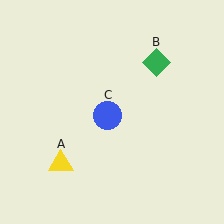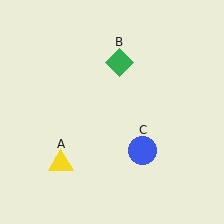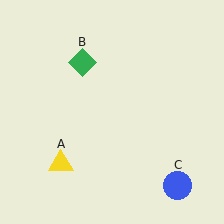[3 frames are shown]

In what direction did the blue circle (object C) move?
The blue circle (object C) moved down and to the right.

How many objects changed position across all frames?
2 objects changed position: green diamond (object B), blue circle (object C).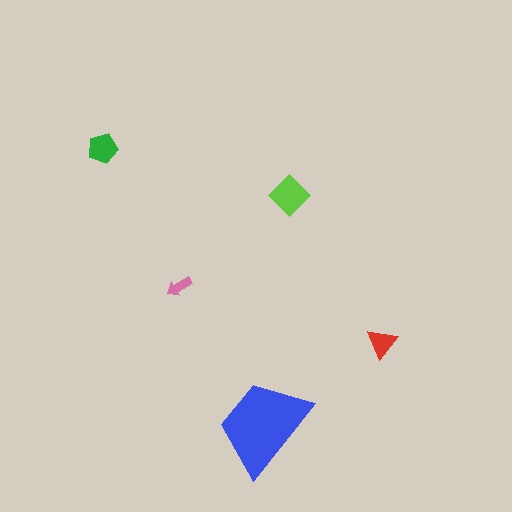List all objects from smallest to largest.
The pink arrow, the red triangle, the green pentagon, the lime diamond, the blue trapezoid.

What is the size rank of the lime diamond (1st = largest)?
2nd.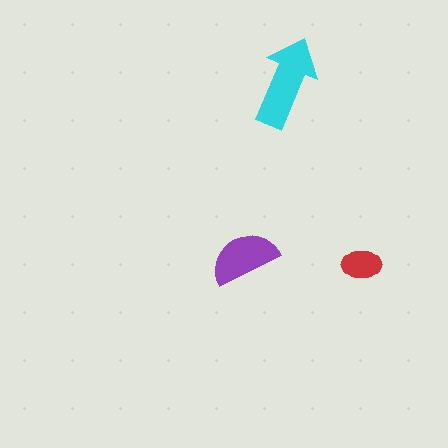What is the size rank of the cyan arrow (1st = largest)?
1st.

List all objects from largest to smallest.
The cyan arrow, the purple semicircle, the red ellipse.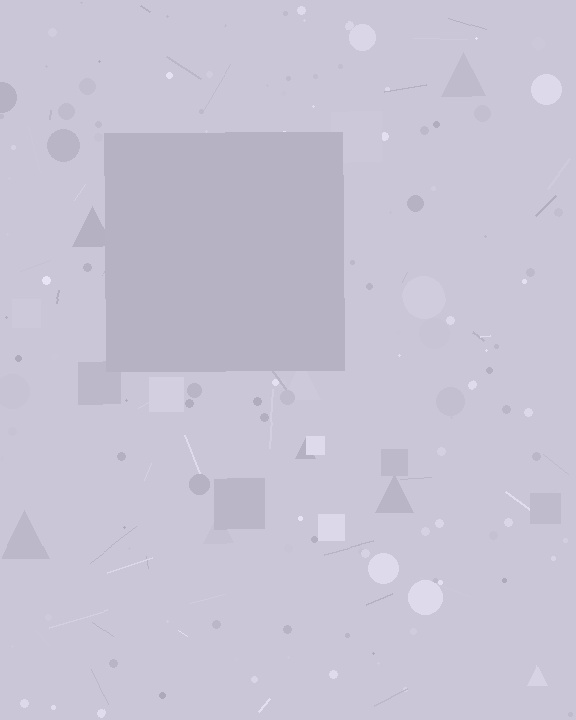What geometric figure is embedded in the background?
A square is embedded in the background.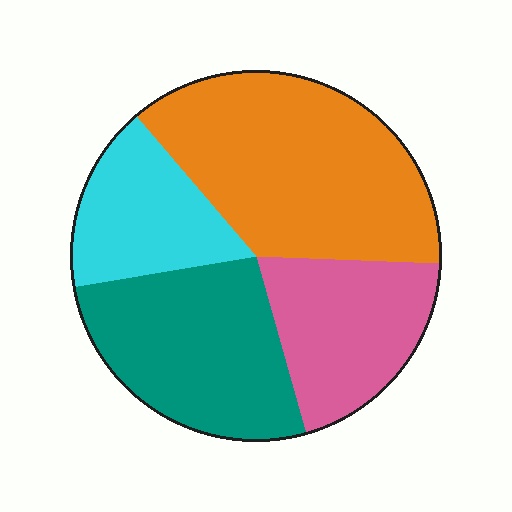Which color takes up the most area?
Orange, at roughly 35%.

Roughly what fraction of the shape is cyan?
Cyan covers about 15% of the shape.